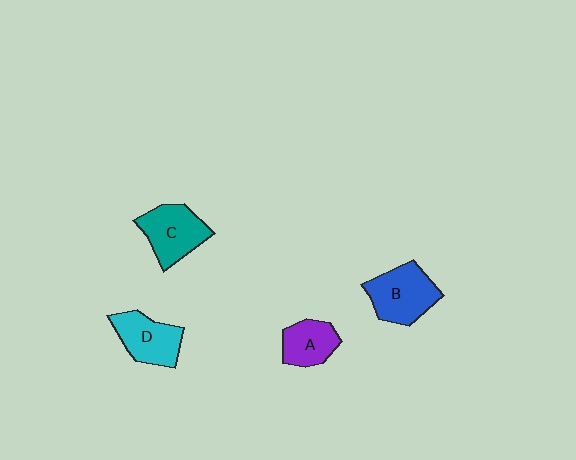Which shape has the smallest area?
Shape A (purple).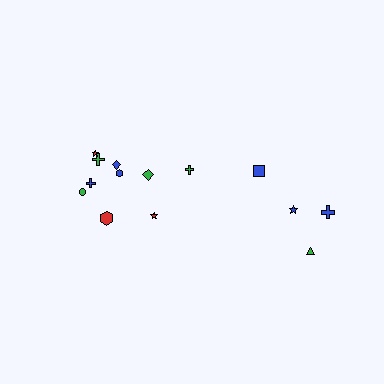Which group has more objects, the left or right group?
The left group.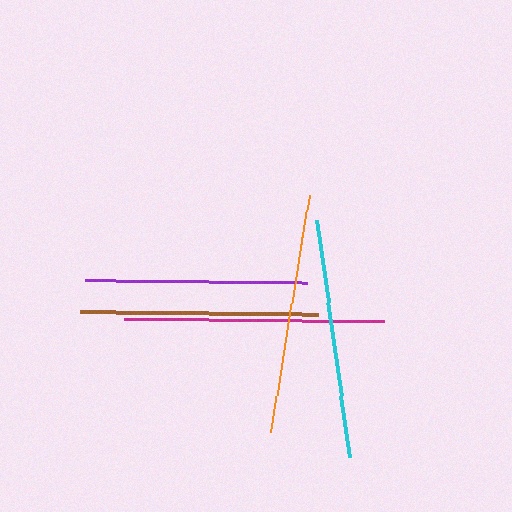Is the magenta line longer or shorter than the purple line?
The magenta line is longer than the purple line.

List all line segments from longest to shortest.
From longest to shortest: magenta, orange, cyan, brown, purple.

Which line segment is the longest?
The magenta line is the longest at approximately 260 pixels.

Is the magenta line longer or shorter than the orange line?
The magenta line is longer than the orange line.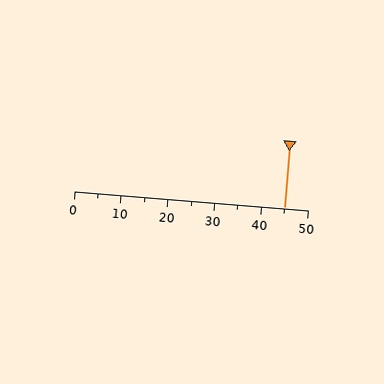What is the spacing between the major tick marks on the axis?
The major ticks are spaced 10 apart.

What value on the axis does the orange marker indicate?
The marker indicates approximately 45.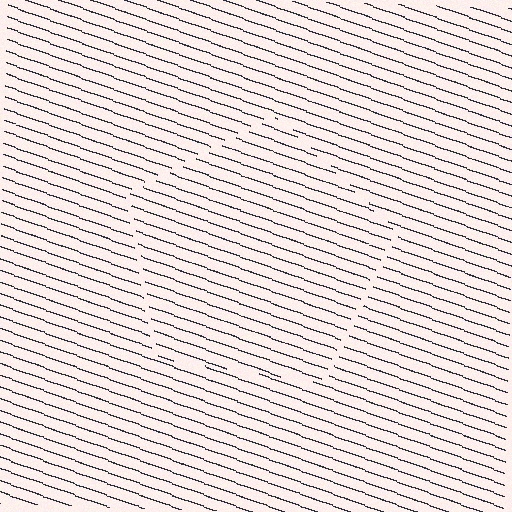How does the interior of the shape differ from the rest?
The interior of the shape contains the same grating, shifted by half a period — the contour is defined by the phase discontinuity where line-ends from the inner and outer gratings abut.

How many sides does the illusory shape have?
5 sides — the line-ends trace a pentagon.